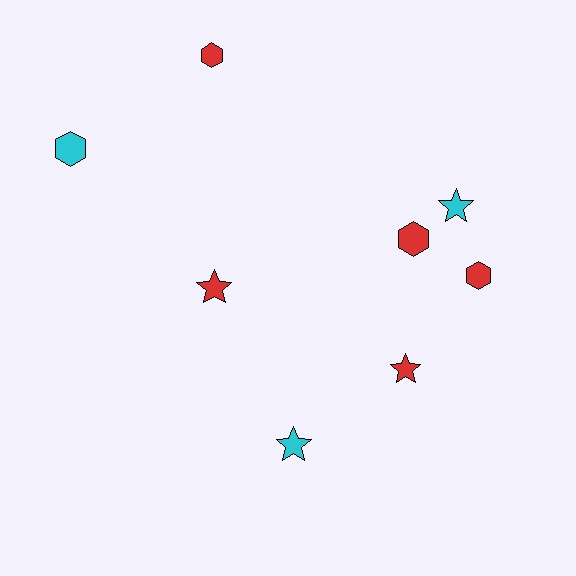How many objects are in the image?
There are 8 objects.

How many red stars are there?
There are 2 red stars.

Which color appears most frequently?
Red, with 5 objects.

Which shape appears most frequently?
Hexagon, with 4 objects.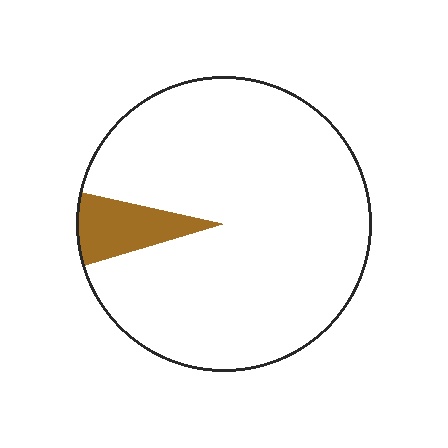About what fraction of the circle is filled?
About one tenth (1/10).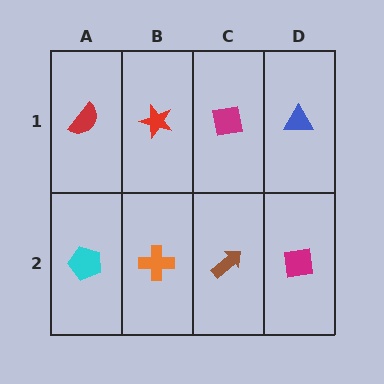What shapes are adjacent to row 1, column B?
An orange cross (row 2, column B), a red semicircle (row 1, column A), a magenta square (row 1, column C).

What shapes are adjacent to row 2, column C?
A magenta square (row 1, column C), an orange cross (row 2, column B), a magenta square (row 2, column D).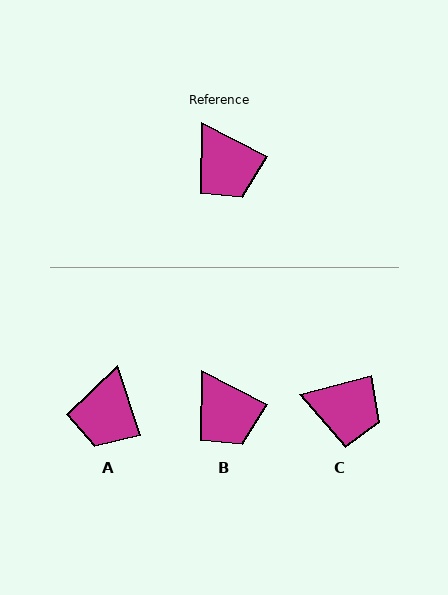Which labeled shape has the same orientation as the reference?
B.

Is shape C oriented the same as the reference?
No, it is off by about 42 degrees.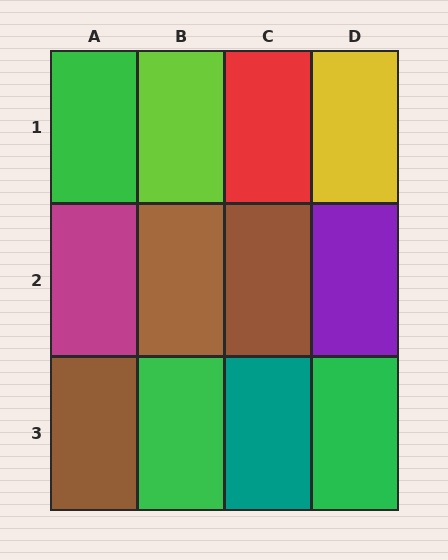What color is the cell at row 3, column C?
Teal.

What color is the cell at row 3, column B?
Green.